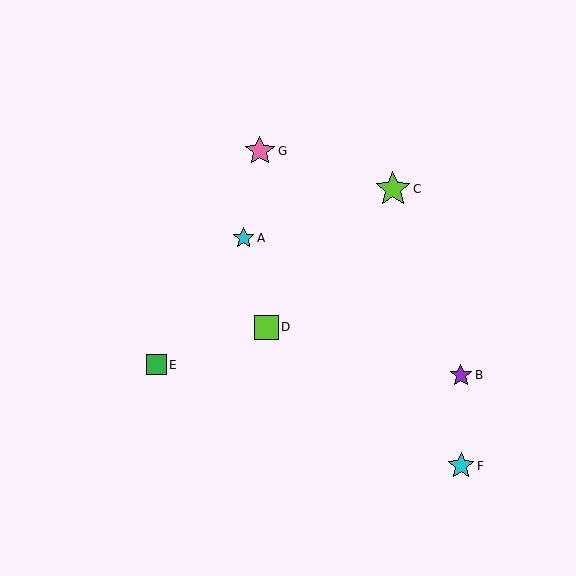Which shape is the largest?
The lime star (labeled C) is the largest.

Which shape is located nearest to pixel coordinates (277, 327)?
The lime square (labeled D) at (266, 327) is nearest to that location.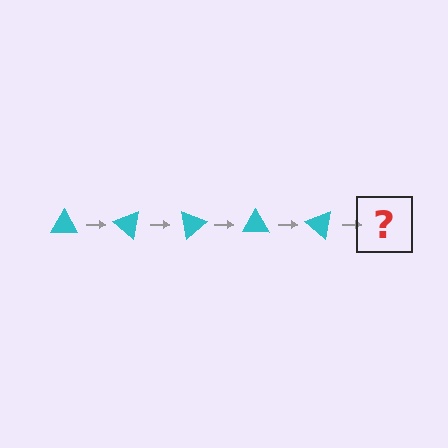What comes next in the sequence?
The next element should be a cyan triangle rotated 200 degrees.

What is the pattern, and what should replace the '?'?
The pattern is that the triangle rotates 40 degrees each step. The '?' should be a cyan triangle rotated 200 degrees.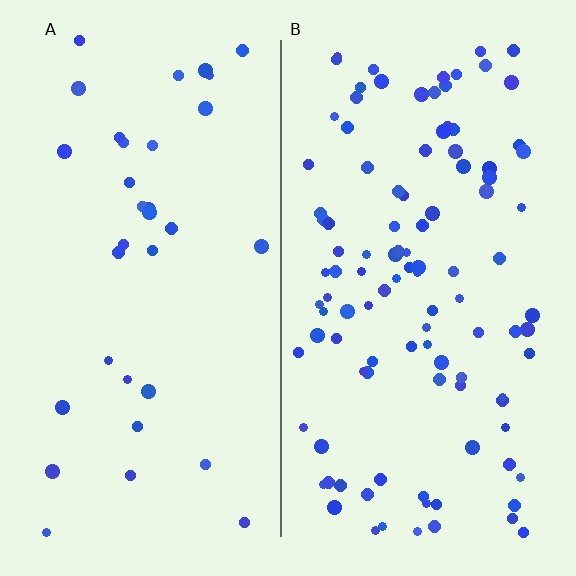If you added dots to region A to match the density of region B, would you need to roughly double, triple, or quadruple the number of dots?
Approximately triple.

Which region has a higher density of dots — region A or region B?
B (the right).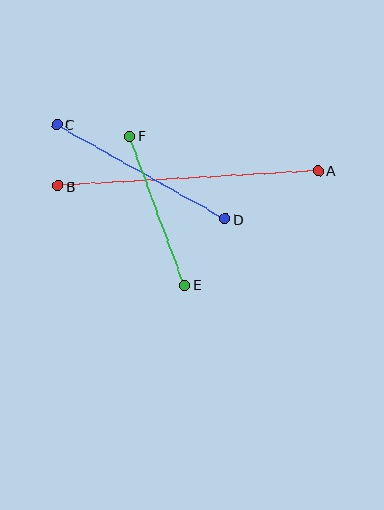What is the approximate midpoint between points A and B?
The midpoint is at approximately (188, 178) pixels.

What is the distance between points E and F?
The distance is approximately 159 pixels.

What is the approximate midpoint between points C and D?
The midpoint is at approximately (141, 172) pixels.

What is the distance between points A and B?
The distance is approximately 261 pixels.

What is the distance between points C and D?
The distance is approximately 193 pixels.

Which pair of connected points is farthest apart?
Points A and B are farthest apart.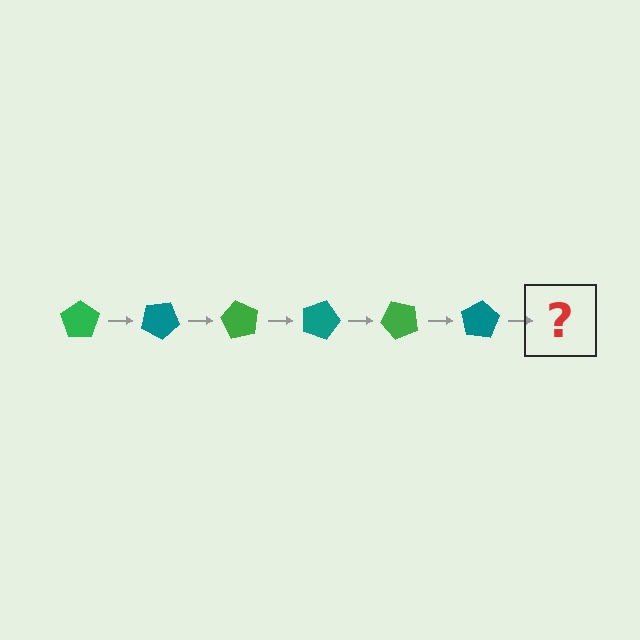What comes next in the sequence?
The next element should be a green pentagon, rotated 180 degrees from the start.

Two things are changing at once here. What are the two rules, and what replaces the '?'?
The two rules are that it rotates 30 degrees each step and the color cycles through green and teal. The '?' should be a green pentagon, rotated 180 degrees from the start.